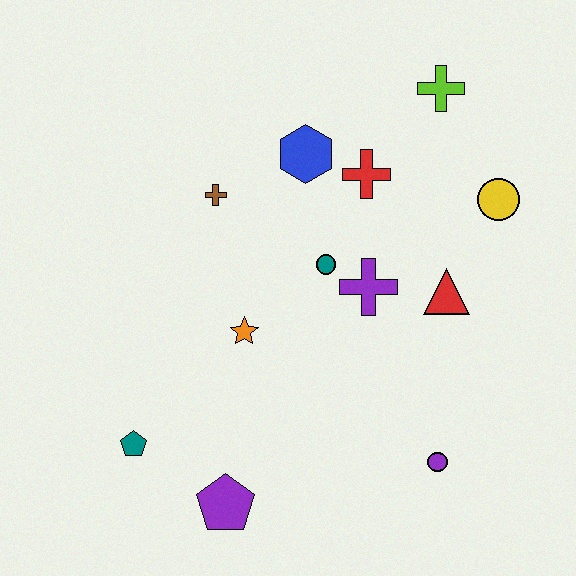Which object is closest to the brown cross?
The blue hexagon is closest to the brown cross.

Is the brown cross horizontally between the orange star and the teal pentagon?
Yes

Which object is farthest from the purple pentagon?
The lime cross is farthest from the purple pentagon.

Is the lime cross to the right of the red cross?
Yes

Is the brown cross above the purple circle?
Yes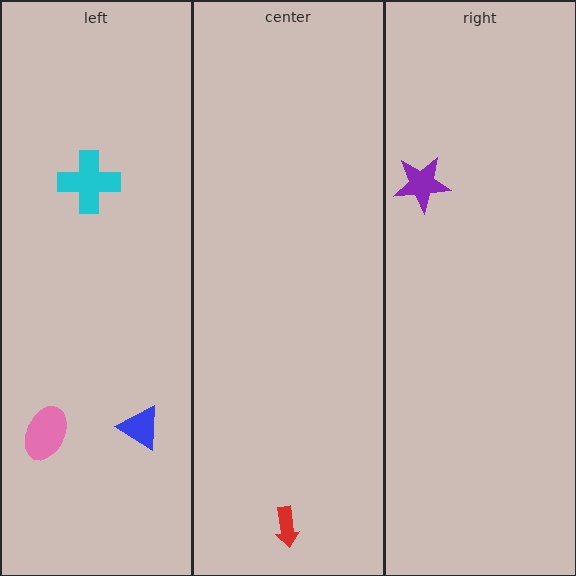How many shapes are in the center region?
1.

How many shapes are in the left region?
3.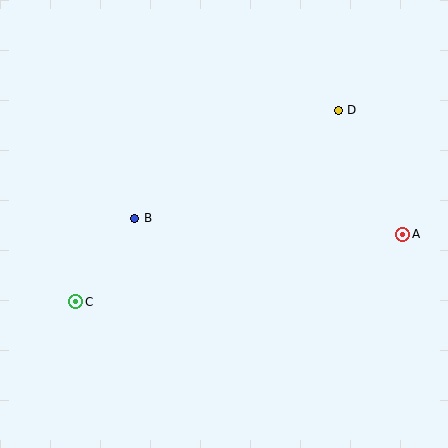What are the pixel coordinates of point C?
Point C is at (76, 302).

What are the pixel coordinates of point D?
Point D is at (338, 110).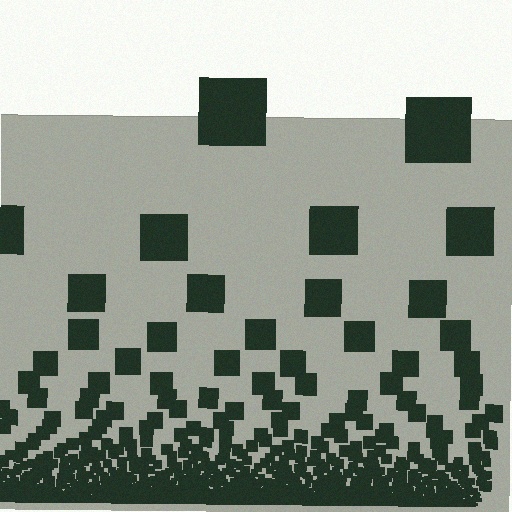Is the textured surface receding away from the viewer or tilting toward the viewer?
The surface appears to tilt toward the viewer. Texture elements get larger and sparser toward the top.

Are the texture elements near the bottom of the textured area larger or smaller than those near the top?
Smaller. The gradient is inverted — elements near the bottom are smaller and denser.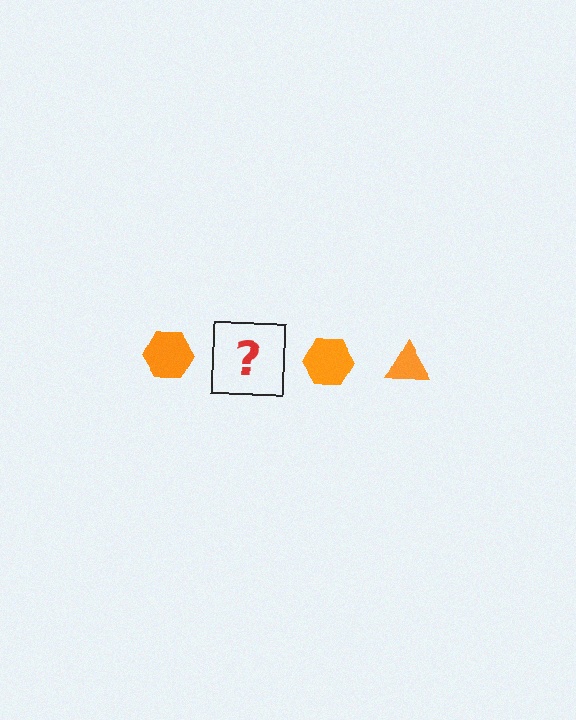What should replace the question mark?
The question mark should be replaced with an orange triangle.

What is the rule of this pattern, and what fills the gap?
The rule is that the pattern cycles through hexagon, triangle shapes in orange. The gap should be filled with an orange triangle.